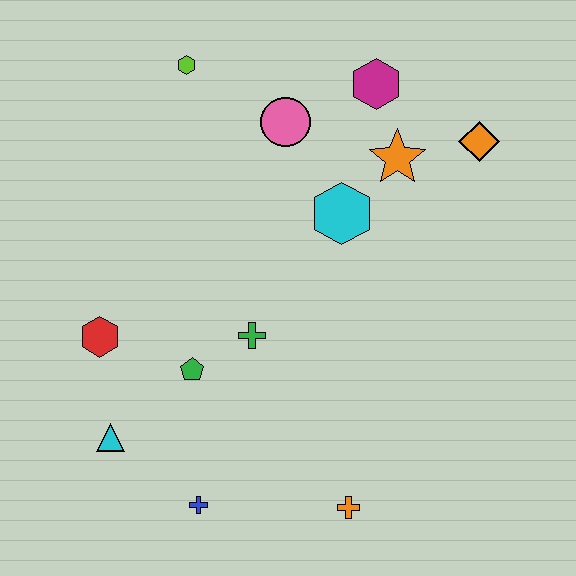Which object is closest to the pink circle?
The magenta hexagon is closest to the pink circle.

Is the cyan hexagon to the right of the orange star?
No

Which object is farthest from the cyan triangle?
The orange diamond is farthest from the cyan triangle.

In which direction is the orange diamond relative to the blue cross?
The orange diamond is above the blue cross.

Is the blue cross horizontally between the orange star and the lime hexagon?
Yes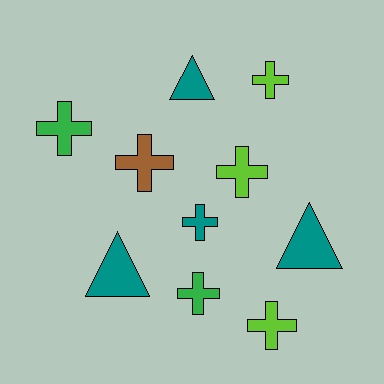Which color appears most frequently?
Teal, with 4 objects.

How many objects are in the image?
There are 10 objects.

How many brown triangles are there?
There are no brown triangles.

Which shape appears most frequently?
Cross, with 7 objects.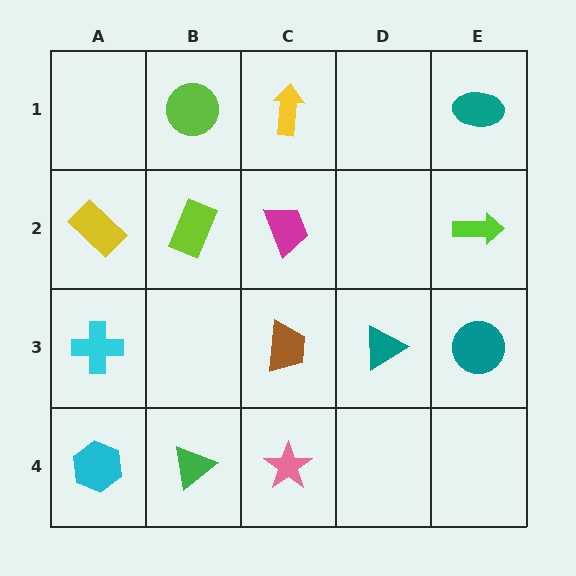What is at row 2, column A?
A yellow rectangle.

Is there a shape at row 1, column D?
No, that cell is empty.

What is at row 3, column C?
A brown trapezoid.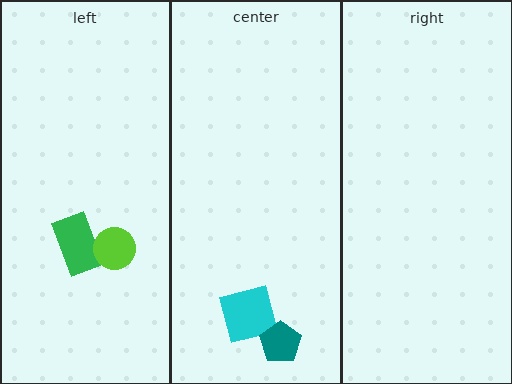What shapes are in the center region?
The cyan square, the teal pentagon.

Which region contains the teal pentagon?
The center region.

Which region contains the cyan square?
The center region.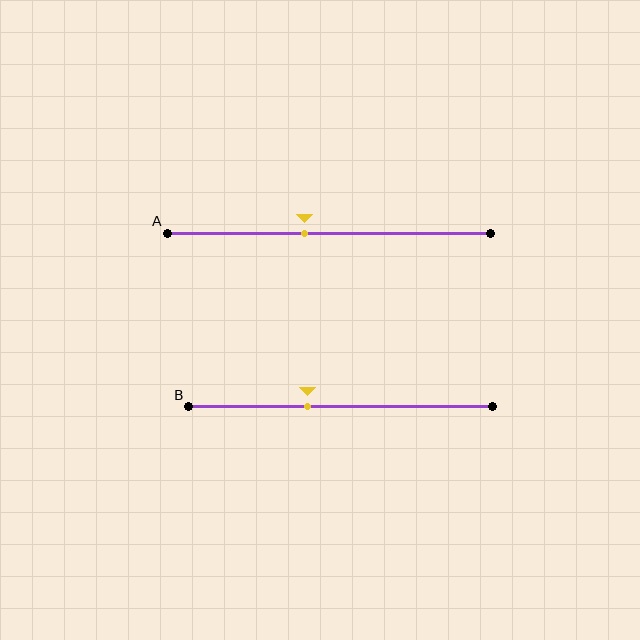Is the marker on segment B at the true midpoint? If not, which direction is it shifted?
No, the marker on segment B is shifted to the left by about 11% of the segment length.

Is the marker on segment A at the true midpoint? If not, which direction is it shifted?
No, the marker on segment A is shifted to the left by about 8% of the segment length.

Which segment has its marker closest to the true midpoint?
Segment A has its marker closest to the true midpoint.